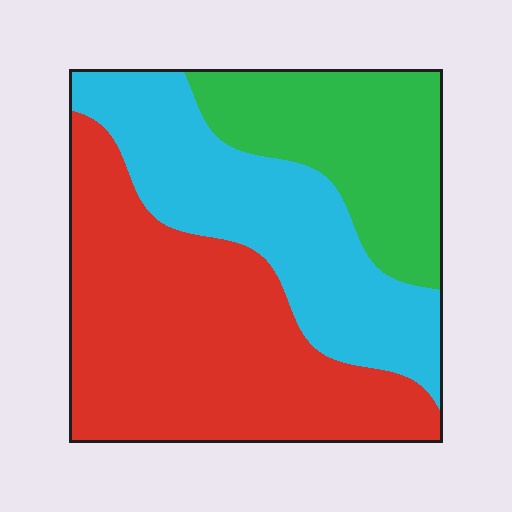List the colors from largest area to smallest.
From largest to smallest: red, cyan, green.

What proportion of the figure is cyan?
Cyan takes up about one third (1/3) of the figure.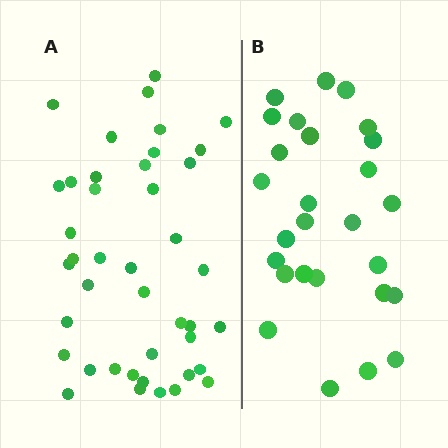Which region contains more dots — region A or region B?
Region A (the left region) has more dots.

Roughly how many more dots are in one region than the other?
Region A has approximately 15 more dots than region B.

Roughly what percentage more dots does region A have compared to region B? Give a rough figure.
About 55% more.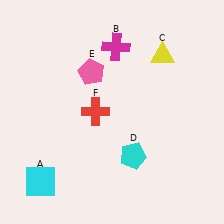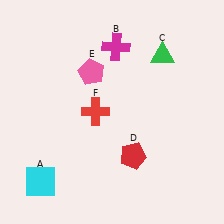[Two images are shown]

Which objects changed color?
C changed from yellow to green. D changed from cyan to red.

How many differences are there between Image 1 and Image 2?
There are 2 differences between the two images.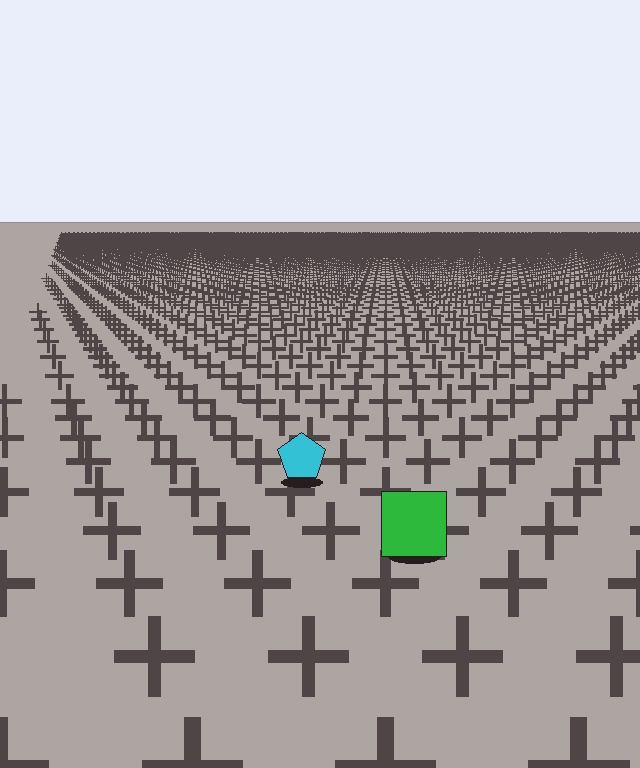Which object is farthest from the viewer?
The cyan pentagon is farthest from the viewer. It appears smaller and the ground texture around it is denser.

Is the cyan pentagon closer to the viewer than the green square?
No. The green square is closer — you can tell from the texture gradient: the ground texture is coarser near it.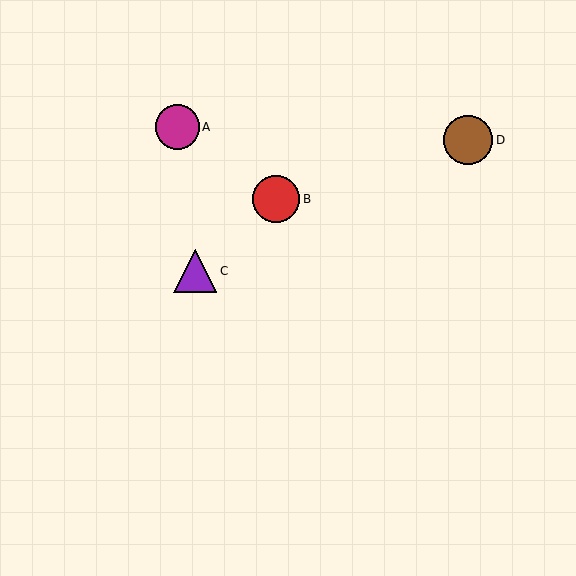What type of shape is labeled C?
Shape C is a purple triangle.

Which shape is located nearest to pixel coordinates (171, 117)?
The magenta circle (labeled A) at (177, 127) is nearest to that location.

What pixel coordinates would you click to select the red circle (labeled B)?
Click at (276, 199) to select the red circle B.